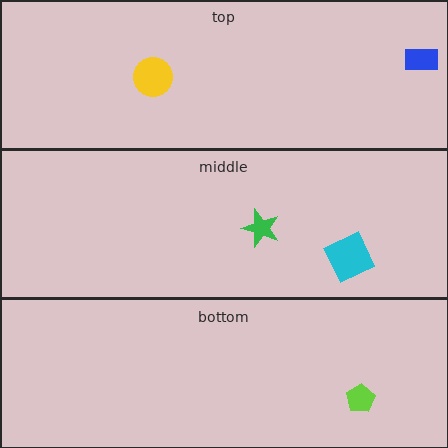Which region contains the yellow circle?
The top region.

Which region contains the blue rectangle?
The top region.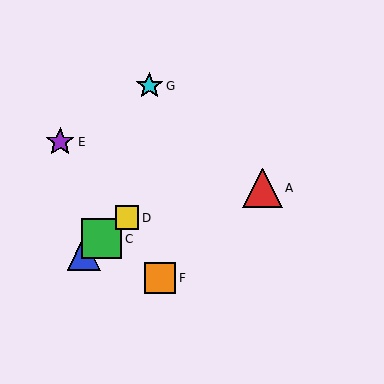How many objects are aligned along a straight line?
3 objects (B, C, D) are aligned along a straight line.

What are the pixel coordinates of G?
Object G is at (149, 86).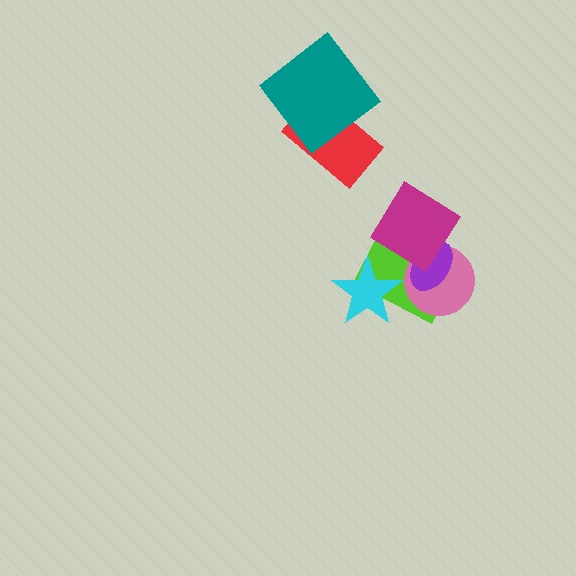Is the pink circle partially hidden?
Yes, it is partially covered by another shape.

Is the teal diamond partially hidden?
No, no other shape covers it.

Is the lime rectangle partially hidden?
Yes, it is partially covered by another shape.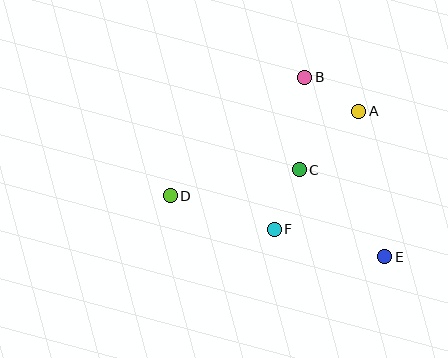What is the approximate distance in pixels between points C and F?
The distance between C and F is approximately 64 pixels.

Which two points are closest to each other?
Points A and B are closest to each other.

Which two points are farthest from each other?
Points D and E are farthest from each other.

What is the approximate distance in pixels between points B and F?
The distance between B and F is approximately 155 pixels.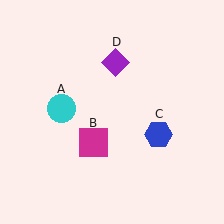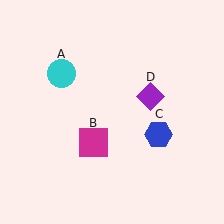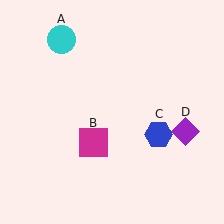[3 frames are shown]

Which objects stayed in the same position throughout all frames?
Magenta square (object B) and blue hexagon (object C) remained stationary.